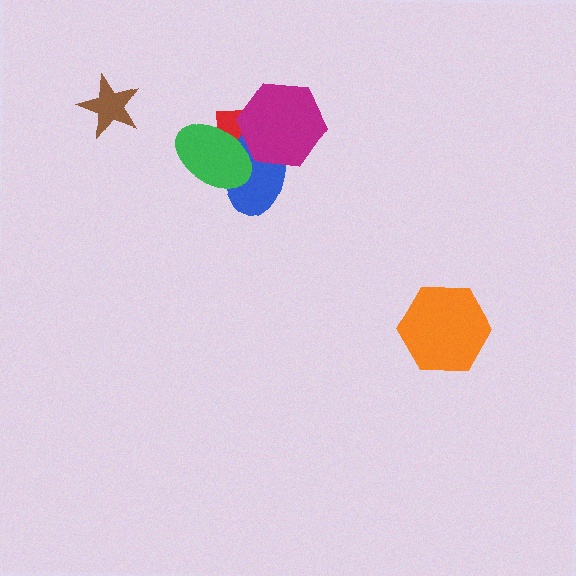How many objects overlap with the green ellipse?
3 objects overlap with the green ellipse.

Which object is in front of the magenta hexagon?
The green ellipse is in front of the magenta hexagon.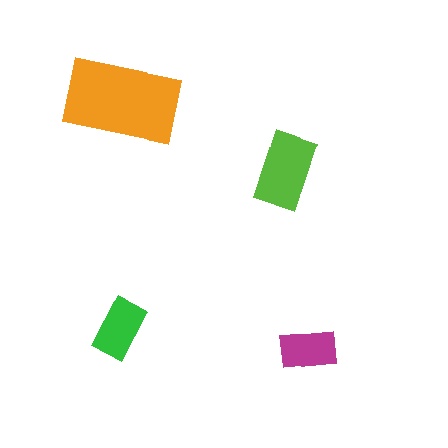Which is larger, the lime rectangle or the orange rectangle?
The orange one.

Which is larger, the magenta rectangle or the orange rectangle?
The orange one.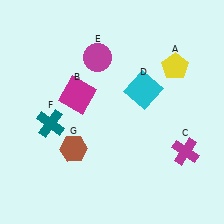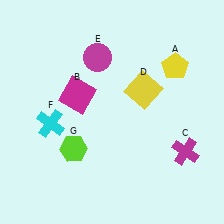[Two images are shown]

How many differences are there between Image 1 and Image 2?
There are 3 differences between the two images.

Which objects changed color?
D changed from cyan to yellow. F changed from teal to cyan. G changed from brown to lime.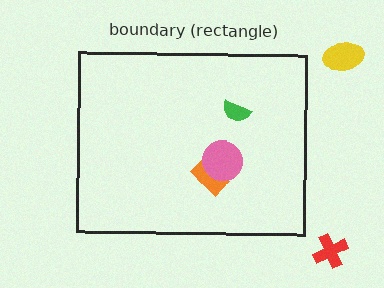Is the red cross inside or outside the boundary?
Outside.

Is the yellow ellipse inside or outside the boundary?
Outside.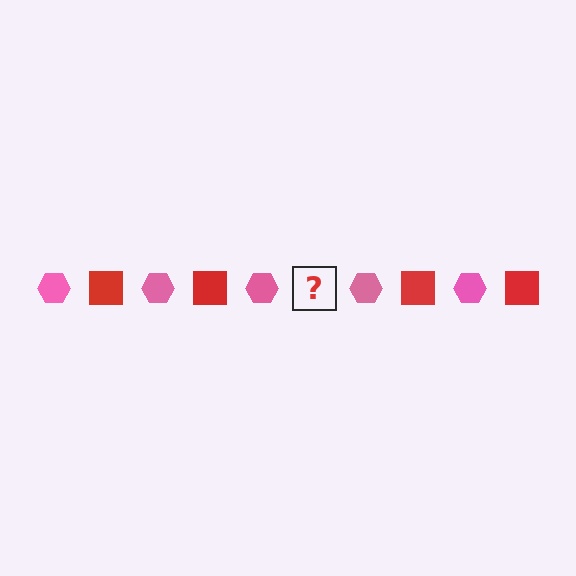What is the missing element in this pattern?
The missing element is a red square.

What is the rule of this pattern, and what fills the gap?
The rule is that the pattern alternates between pink hexagon and red square. The gap should be filled with a red square.